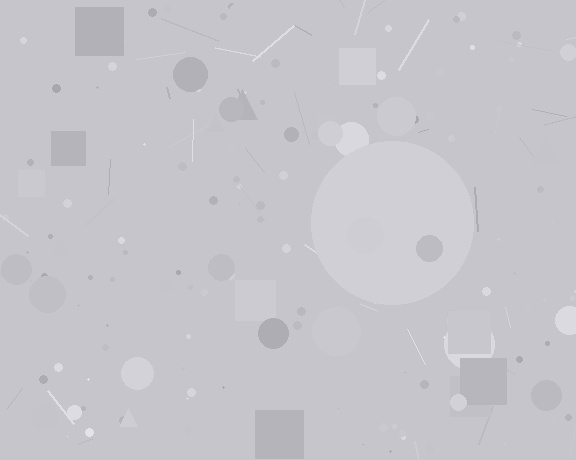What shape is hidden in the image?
A circle is hidden in the image.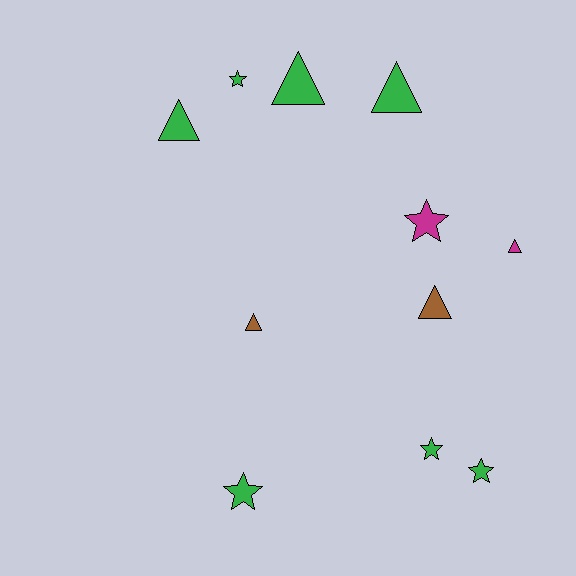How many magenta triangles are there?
There is 1 magenta triangle.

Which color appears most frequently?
Green, with 7 objects.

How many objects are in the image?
There are 11 objects.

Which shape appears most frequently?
Triangle, with 6 objects.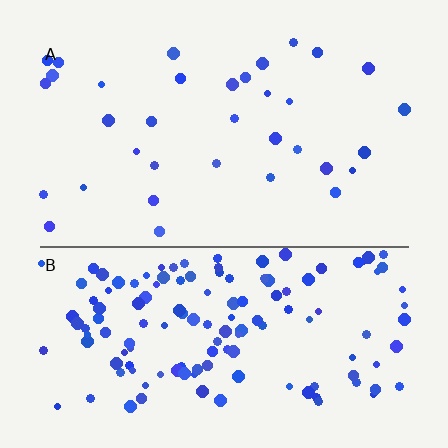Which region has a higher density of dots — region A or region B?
B (the bottom).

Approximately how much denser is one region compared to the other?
Approximately 4.1× — region B over region A.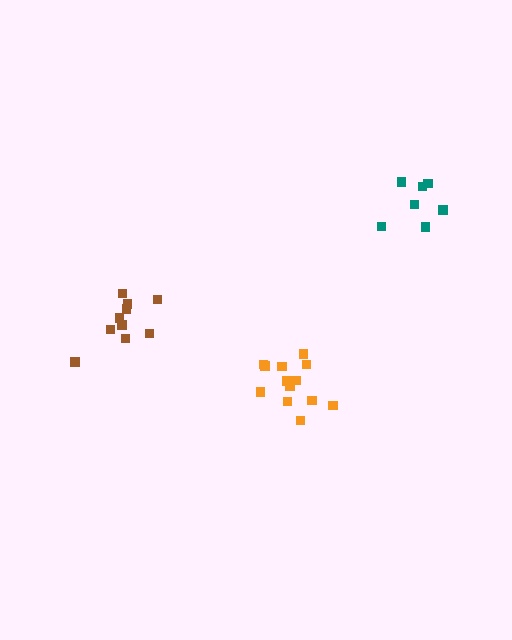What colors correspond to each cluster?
The clusters are colored: orange, brown, teal.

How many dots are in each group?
Group 1: 13 dots, Group 2: 10 dots, Group 3: 7 dots (30 total).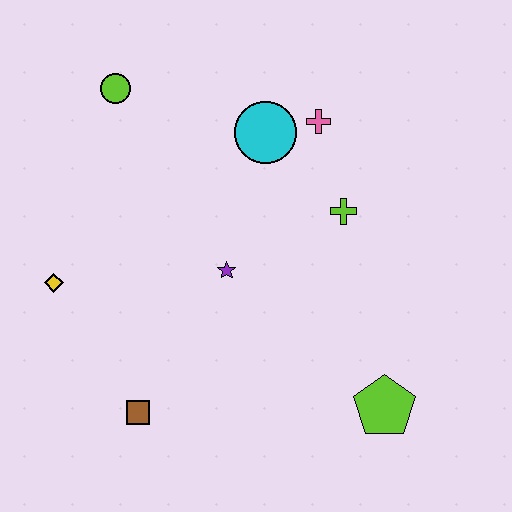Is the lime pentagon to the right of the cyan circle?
Yes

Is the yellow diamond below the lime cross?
Yes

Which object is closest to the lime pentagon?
The lime cross is closest to the lime pentagon.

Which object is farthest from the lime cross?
The yellow diamond is farthest from the lime cross.